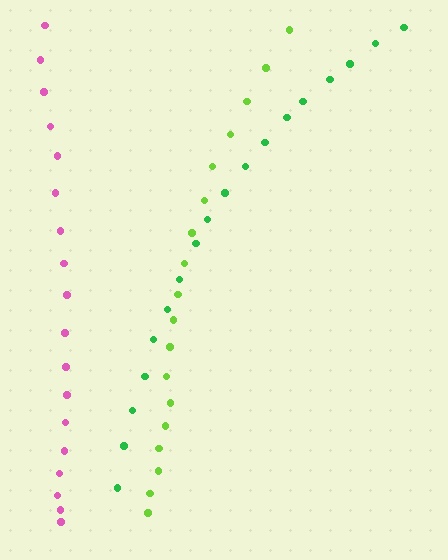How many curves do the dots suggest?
There are 3 distinct paths.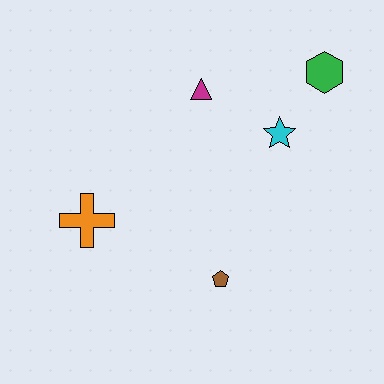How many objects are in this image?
There are 5 objects.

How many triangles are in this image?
There is 1 triangle.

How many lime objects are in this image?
There are no lime objects.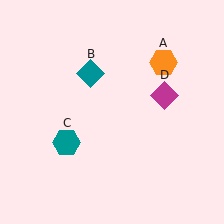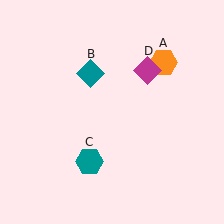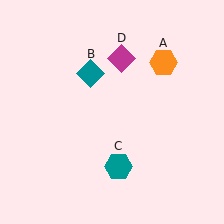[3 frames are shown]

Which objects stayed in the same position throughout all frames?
Orange hexagon (object A) and teal diamond (object B) remained stationary.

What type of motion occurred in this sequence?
The teal hexagon (object C), magenta diamond (object D) rotated counterclockwise around the center of the scene.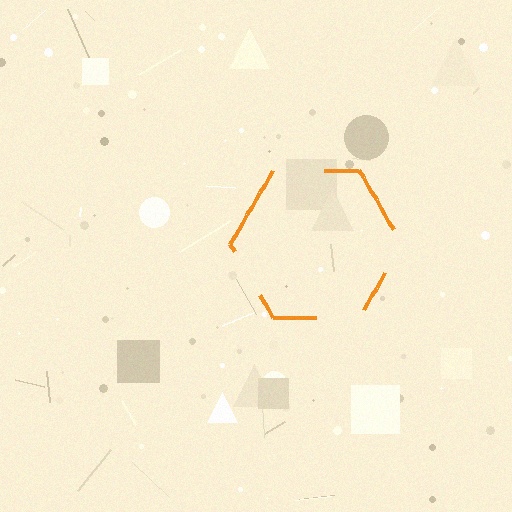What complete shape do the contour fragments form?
The contour fragments form a hexagon.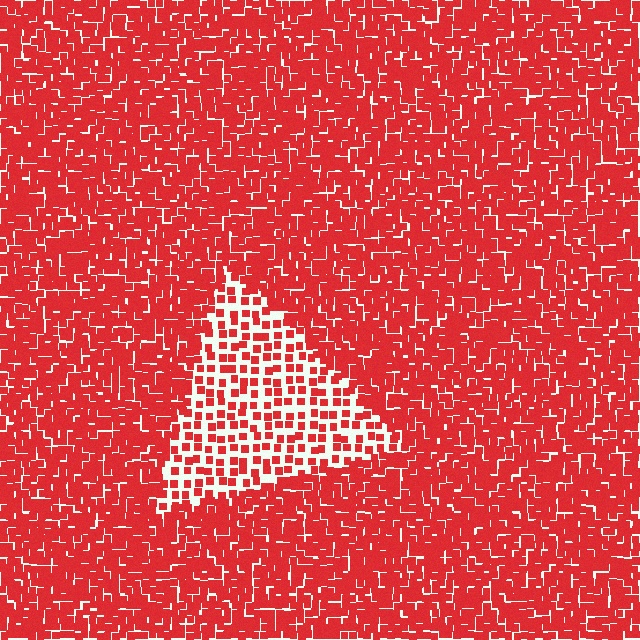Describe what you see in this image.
The image contains small red elements arranged at two different densities. A triangle-shaped region is visible where the elements are less densely packed than the surrounding area.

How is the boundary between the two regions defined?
The boundary is defined by a change in element density (approximately 2.3x ratio). All elements are the same color, size, and shape.